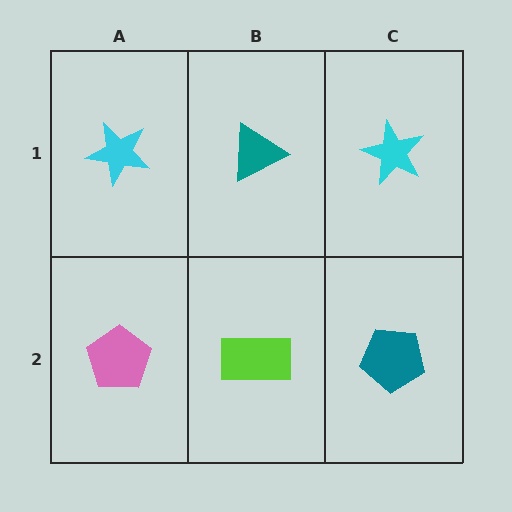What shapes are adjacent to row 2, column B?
A teal triangle (row 1, column B), a pink pentagon (row 2, column A), a teal pentagon (row 2, column C).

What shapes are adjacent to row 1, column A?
A pink pentagon (row 2, column A), a teal triangle (row 1, column B).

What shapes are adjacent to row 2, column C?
A cyan star (row 1, column C), a lime rectangle (row 2, column B).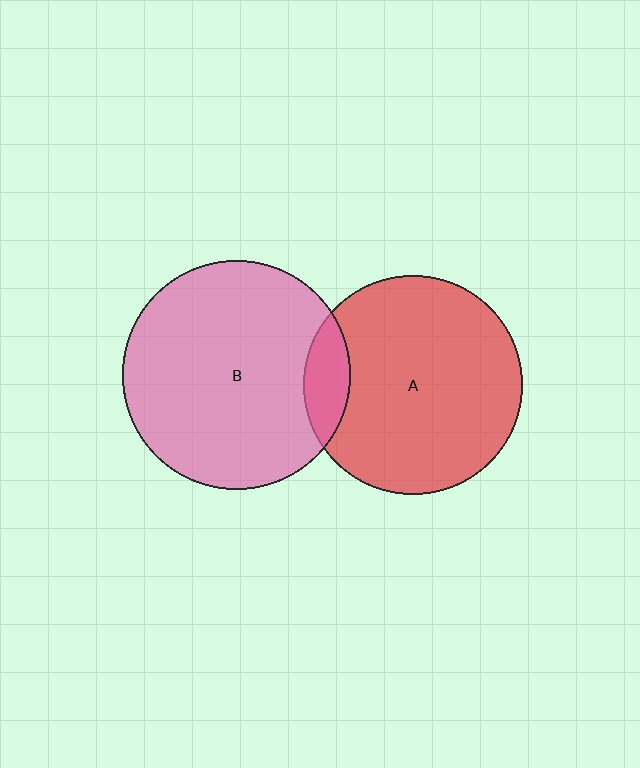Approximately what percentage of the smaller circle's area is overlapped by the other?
Approximately 10%.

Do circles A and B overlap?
Yes.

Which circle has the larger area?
Circle B (pink).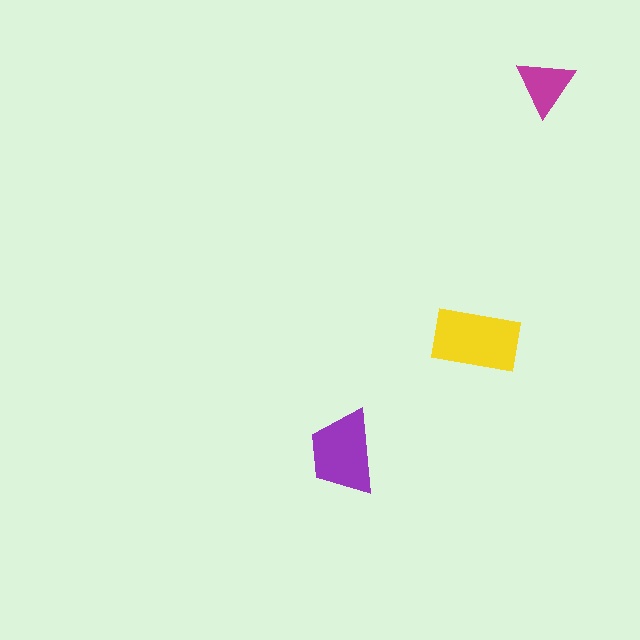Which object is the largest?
The yellow rectangle.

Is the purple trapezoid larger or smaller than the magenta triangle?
Larger.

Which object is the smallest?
The magenta triangle.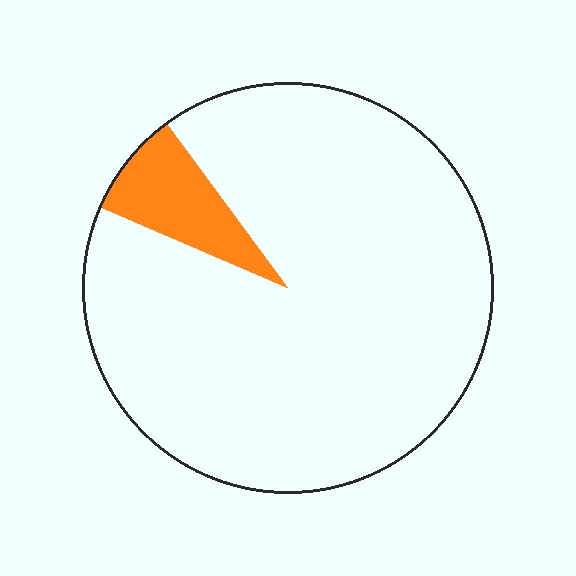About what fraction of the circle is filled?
About one tenth (1/10).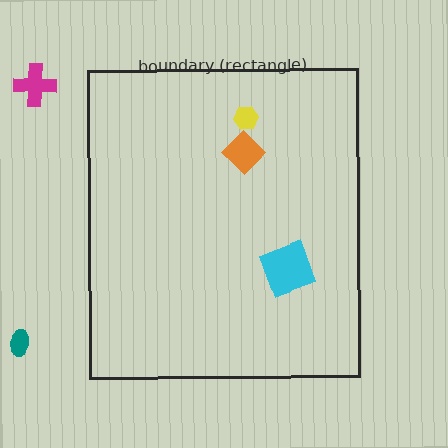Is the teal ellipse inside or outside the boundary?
Outside.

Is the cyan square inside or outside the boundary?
Inside.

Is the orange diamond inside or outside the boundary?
Inside.